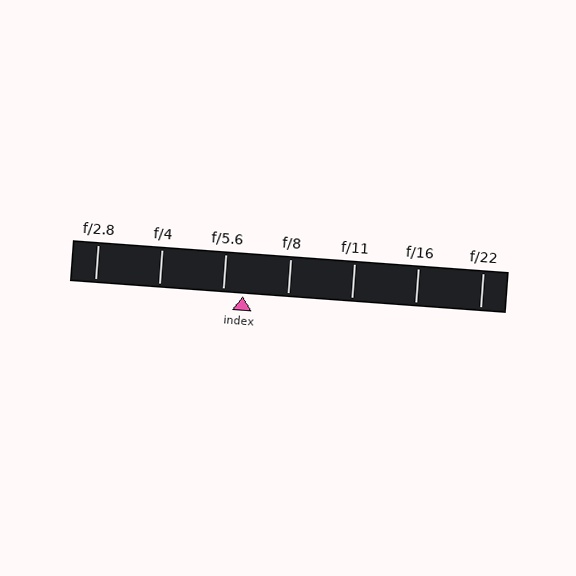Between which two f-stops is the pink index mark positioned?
The index mark is between f/5.6 and f/8.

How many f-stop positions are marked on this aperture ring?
There are 7 f-stop positions marked.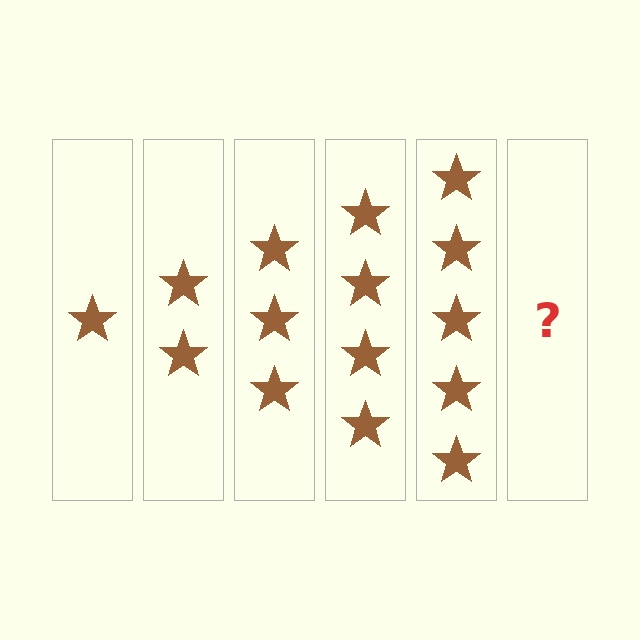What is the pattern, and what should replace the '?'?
The pattern is that each step adds one more star. The '?' should be 6 stars.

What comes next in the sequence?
The next element should be 6 stars.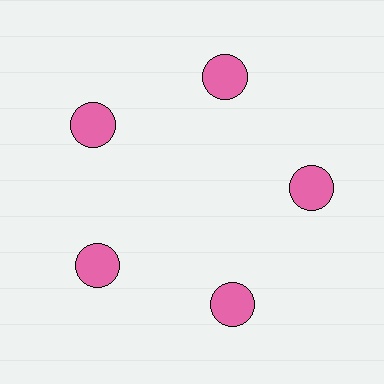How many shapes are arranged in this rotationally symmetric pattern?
There are 5 shapes, arranged in 5 groups of 1.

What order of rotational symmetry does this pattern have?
This pattern has 5-fold rotational symmetry.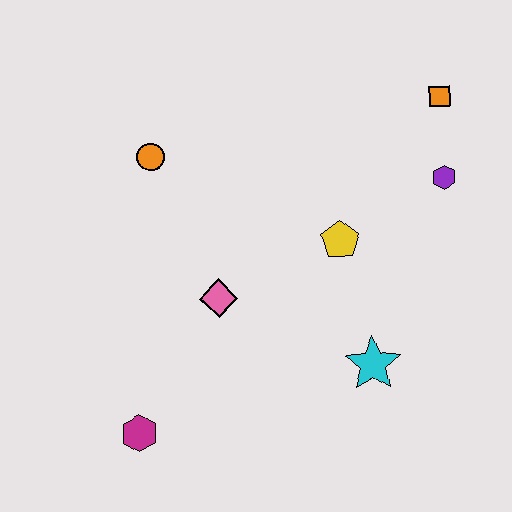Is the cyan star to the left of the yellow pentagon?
No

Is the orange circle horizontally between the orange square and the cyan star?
No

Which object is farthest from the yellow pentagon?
The magenta hexagon is farthest from the yellow pentagon.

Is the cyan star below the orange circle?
Yes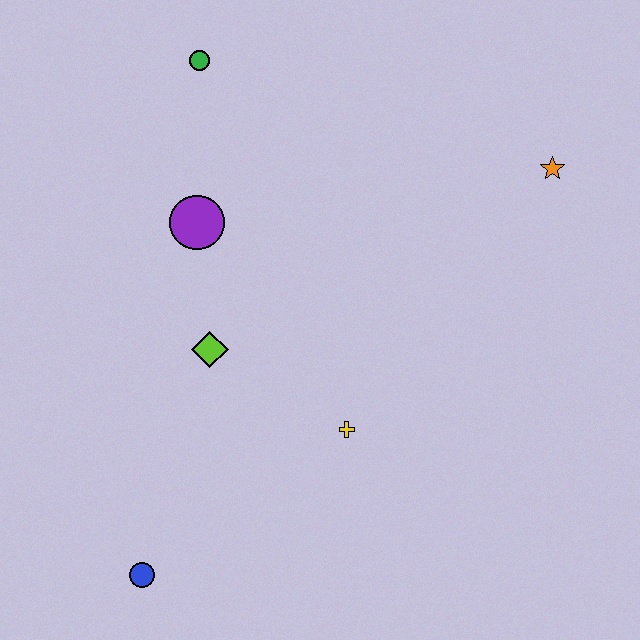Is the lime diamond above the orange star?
No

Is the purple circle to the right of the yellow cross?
No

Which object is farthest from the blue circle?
The orange star is farthest from the blue circle.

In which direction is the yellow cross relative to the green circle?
The yellow cross is below the green circle.